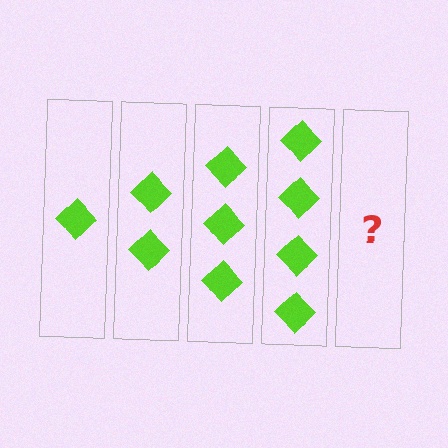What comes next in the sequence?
The next element should be 5 diamonds.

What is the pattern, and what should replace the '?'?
The pattern is that each step adds one more diamond. The '?' should be 5 diamonds.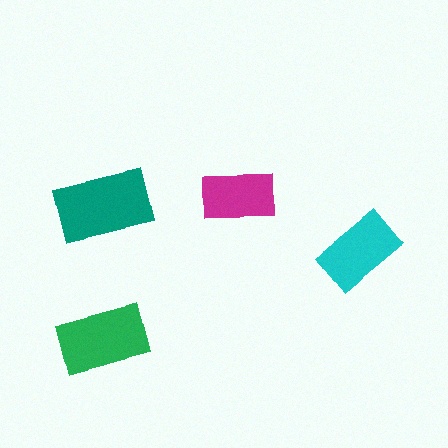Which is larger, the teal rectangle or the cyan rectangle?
The teal one.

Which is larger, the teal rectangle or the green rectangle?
The teal one.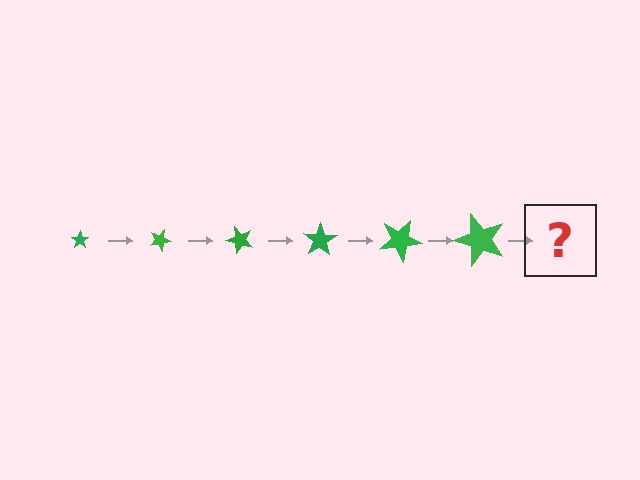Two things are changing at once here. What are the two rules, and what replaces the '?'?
The two rules are that the star grows larger each step and it rotates 25 degrees each step. The '?' should be a star, larger than the previous one and rotated 150 degrees from the start.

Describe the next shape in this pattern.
It should be a star, larger than the previous one and rotated 150 degrees from the start.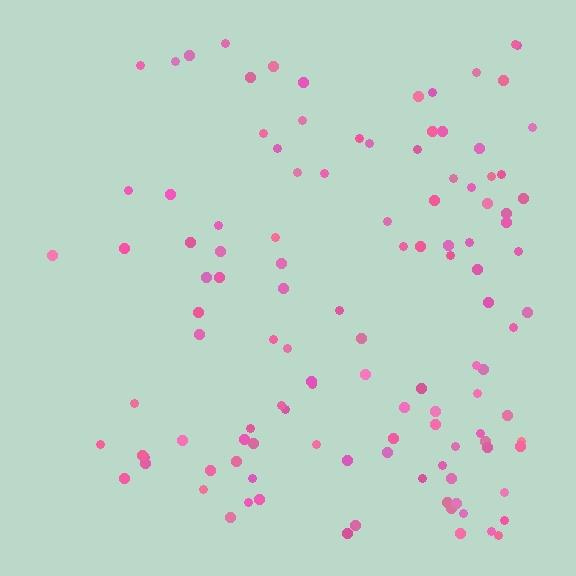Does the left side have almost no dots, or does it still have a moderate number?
Still a moderate number, just noticeably fewer than the right.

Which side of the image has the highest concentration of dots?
The right.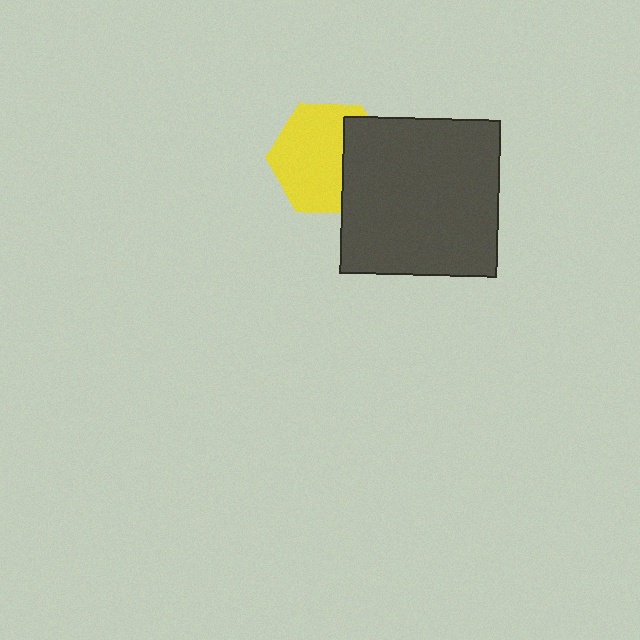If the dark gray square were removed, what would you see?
You would see the complete yellow hexagon.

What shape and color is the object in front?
The object in front is a dark gray square.